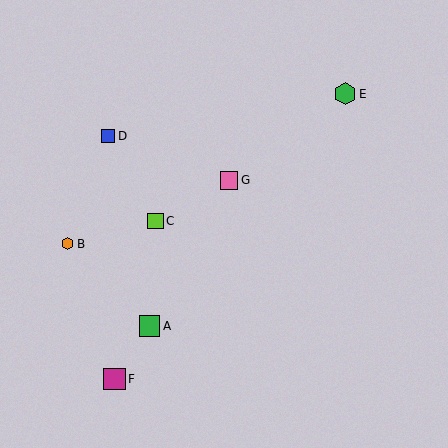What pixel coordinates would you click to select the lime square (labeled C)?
Click at (155, 221) to select the lime square C.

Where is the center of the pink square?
The center of the pink square is at (229, 180).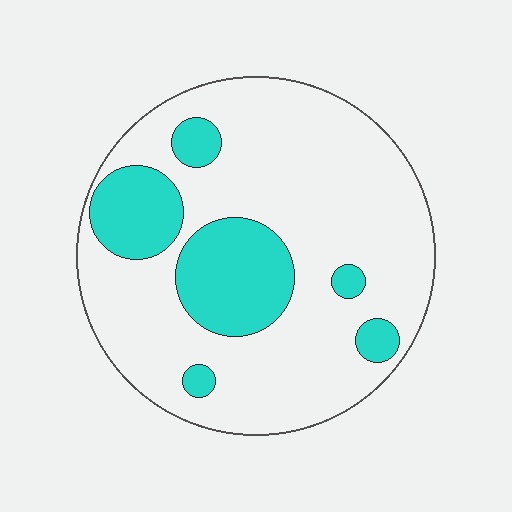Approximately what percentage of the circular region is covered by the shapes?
Approximately 25%.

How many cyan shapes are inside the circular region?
6.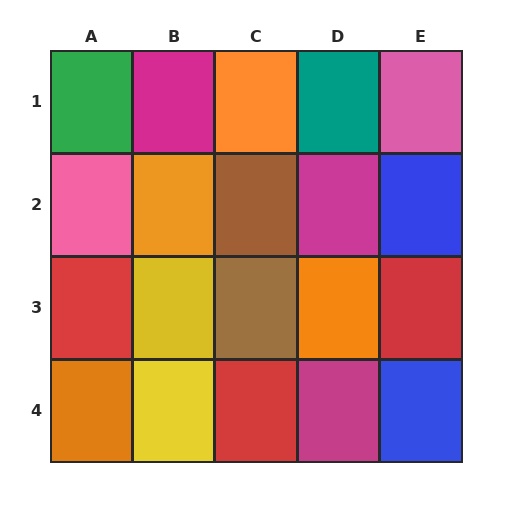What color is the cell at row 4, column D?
Magenta.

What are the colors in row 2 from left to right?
Pink, orange, brown, magenta, blue.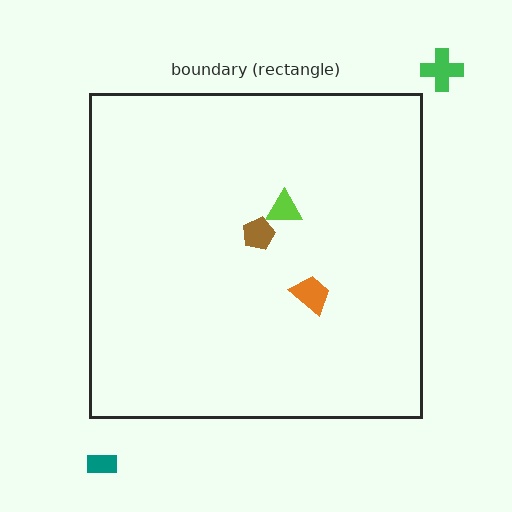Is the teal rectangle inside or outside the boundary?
Outside.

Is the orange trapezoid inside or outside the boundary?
Inside.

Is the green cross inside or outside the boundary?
Outside.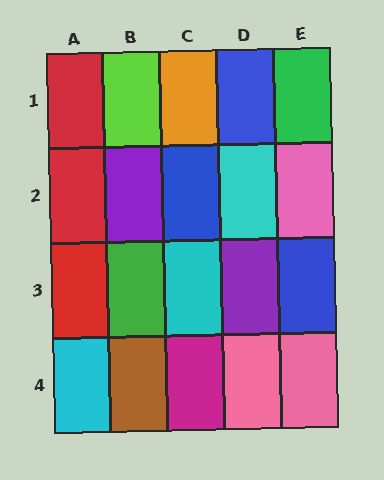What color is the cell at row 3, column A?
Red.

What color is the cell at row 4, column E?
Pink.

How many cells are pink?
3 cells are pink.